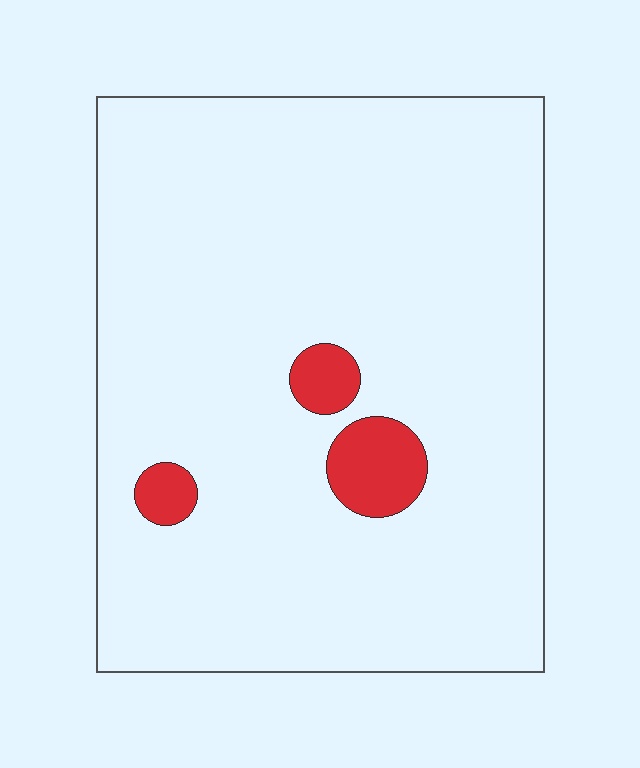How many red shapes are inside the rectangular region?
3.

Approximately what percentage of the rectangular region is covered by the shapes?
Approximately 5%.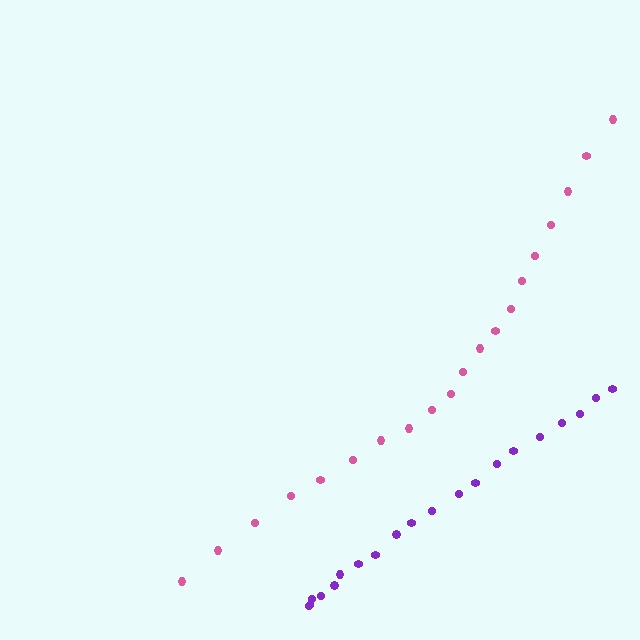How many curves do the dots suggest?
There are 2 distinct paths.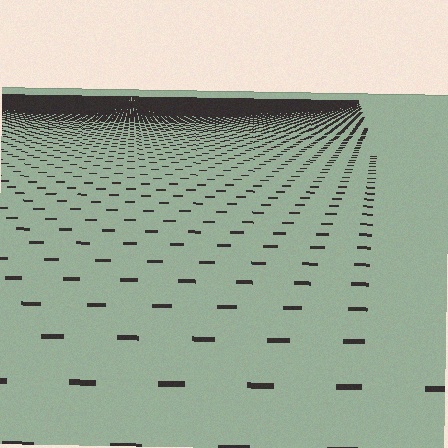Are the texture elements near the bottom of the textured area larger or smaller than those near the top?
Larger. Near the bottom, elements are closer to the viewer and appear at a bigger on-screen size.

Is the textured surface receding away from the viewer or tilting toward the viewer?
The surface is receding away from the viewer. Texture elements get smaller and denser toward the top.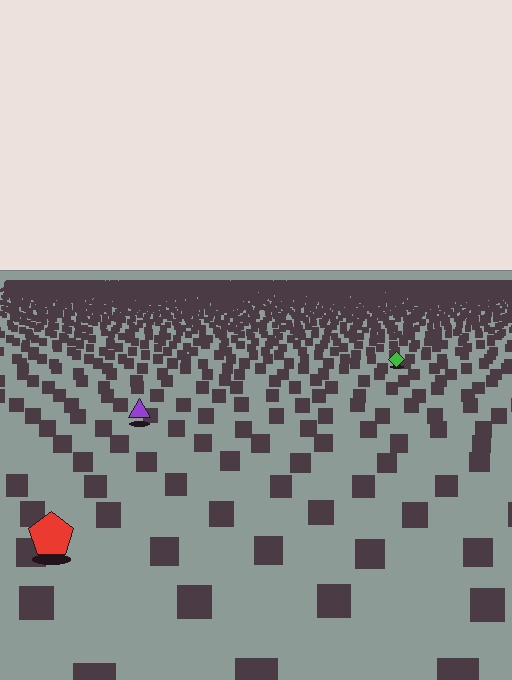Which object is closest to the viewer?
The red pentagon is closest. The texture marks near it are larger and more spread out.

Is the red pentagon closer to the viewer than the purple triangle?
Yes. The red pentagon is closer — you can tell from the texture gradient: the ground texture is coarser near it.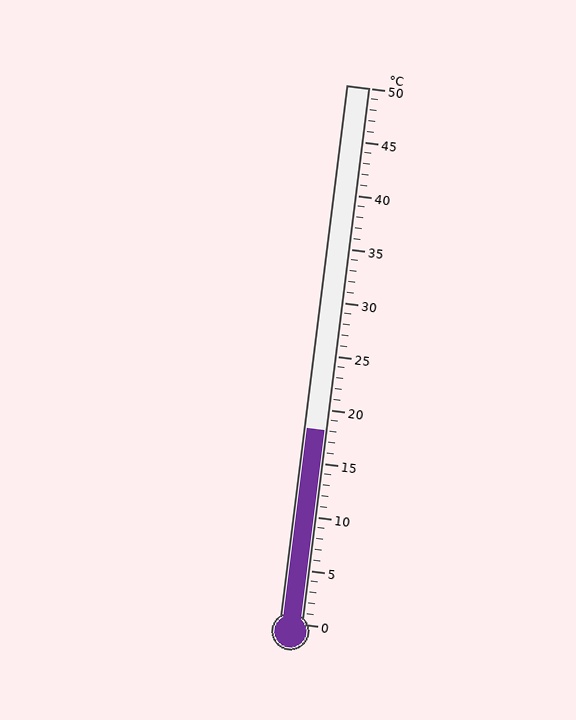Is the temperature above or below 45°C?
The temperature is below 45°C.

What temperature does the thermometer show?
The thermometer shows approximately 18°C.